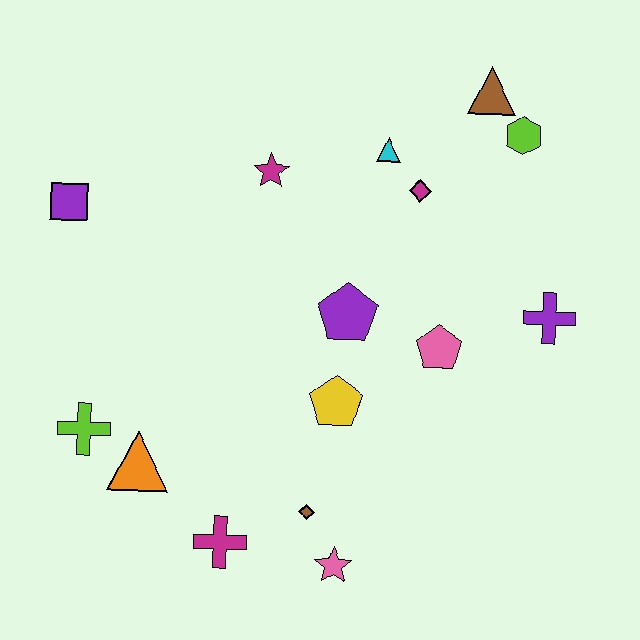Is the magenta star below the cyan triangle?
Yes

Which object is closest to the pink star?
The brown diamond is closest to the pink star.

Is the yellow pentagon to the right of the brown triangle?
No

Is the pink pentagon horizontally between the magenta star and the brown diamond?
No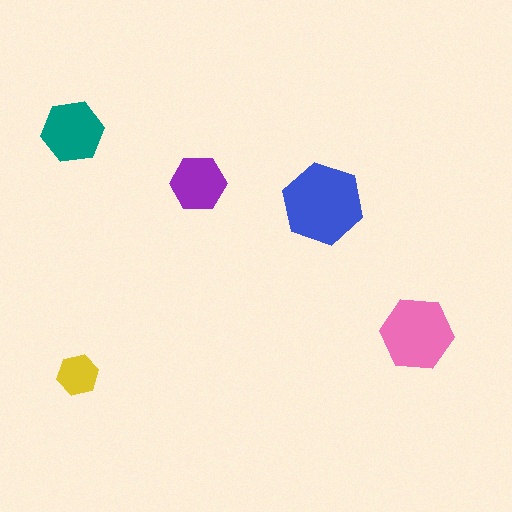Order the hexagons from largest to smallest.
the blue one, the pink one, the teal one, the purple one, the yellow one.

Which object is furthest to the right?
The pink hexagon is rightmost.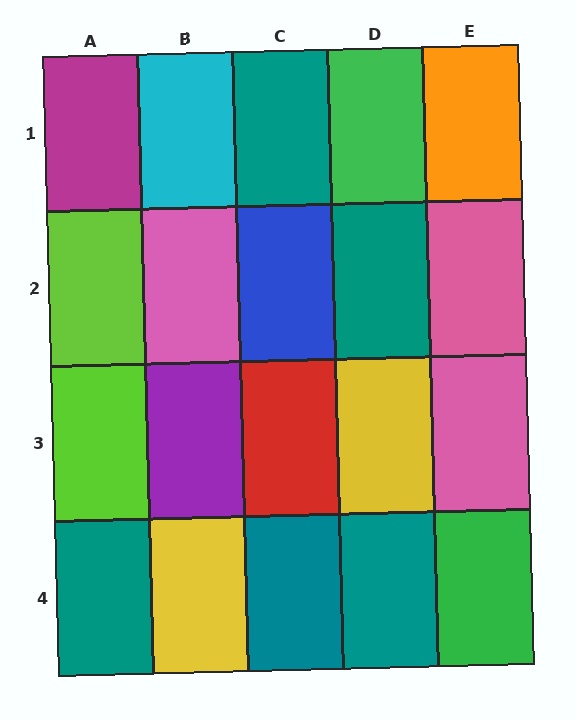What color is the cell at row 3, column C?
Red.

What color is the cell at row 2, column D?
Teal.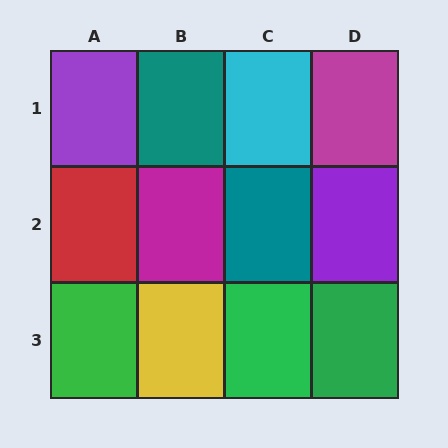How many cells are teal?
2 cells are teal.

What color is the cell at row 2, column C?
Teal.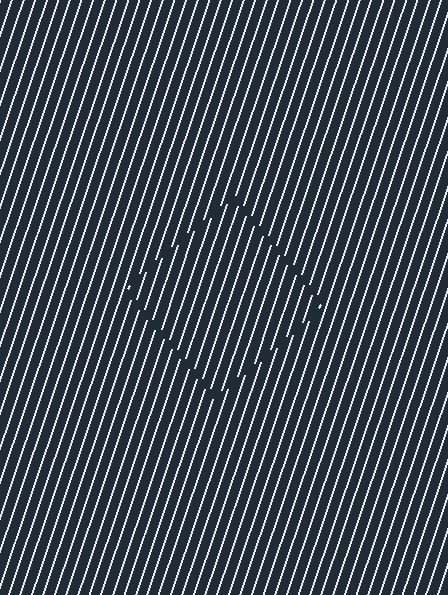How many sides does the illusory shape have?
4 sides — the line-ends trace a square.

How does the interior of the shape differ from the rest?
The interior of the shape contains the same grating, shifted by half a period — the contour is defined by the phase discontinuity where line-ends from the inner and outer gratings abut.